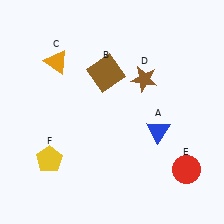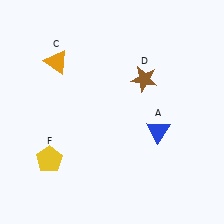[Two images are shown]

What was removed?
The red circle (E), the brown square (B) were removed in Image 2.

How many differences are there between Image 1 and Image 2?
There are 2 differences between the two images.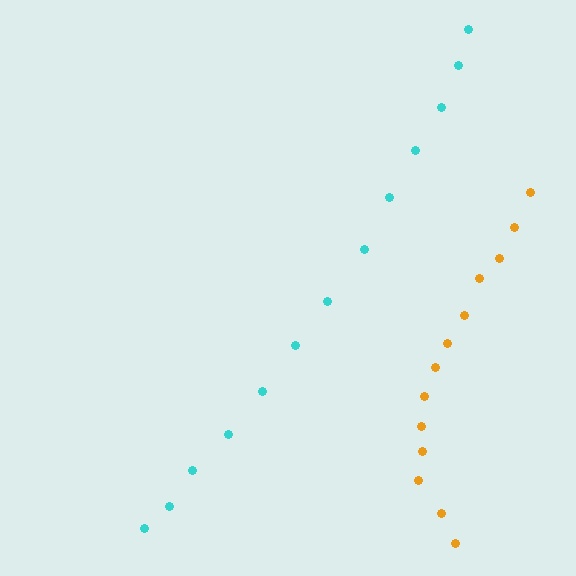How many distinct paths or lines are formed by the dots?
There are 2 distinct paths.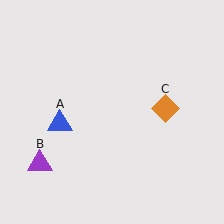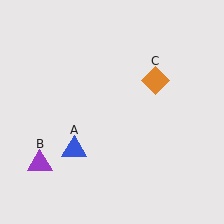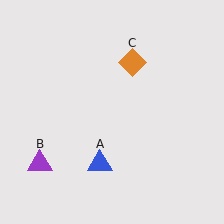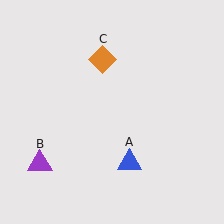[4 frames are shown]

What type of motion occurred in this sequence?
The blue triangle (object A), orange diamond (object C) rotated counterclockwise around the center of the scene.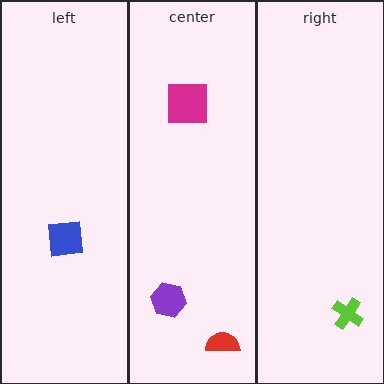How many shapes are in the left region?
1.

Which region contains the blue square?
The left region.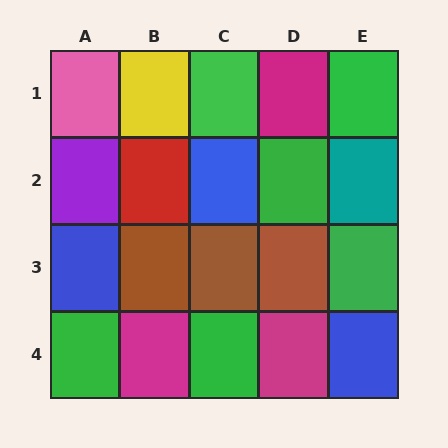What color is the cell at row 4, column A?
Green.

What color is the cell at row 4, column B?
Magenta.